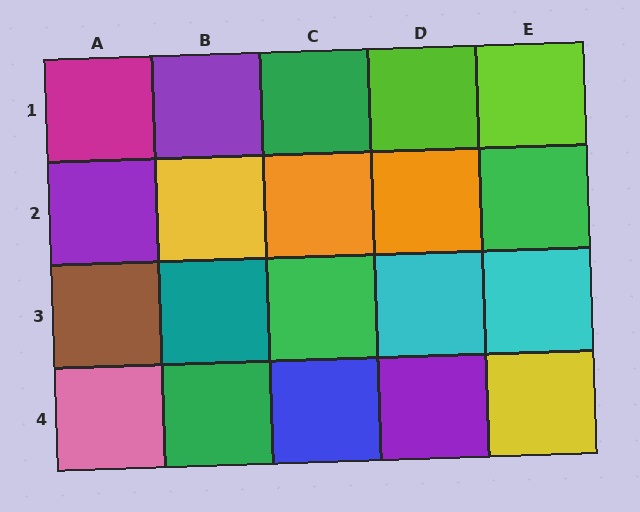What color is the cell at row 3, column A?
Brown.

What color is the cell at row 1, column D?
Lime.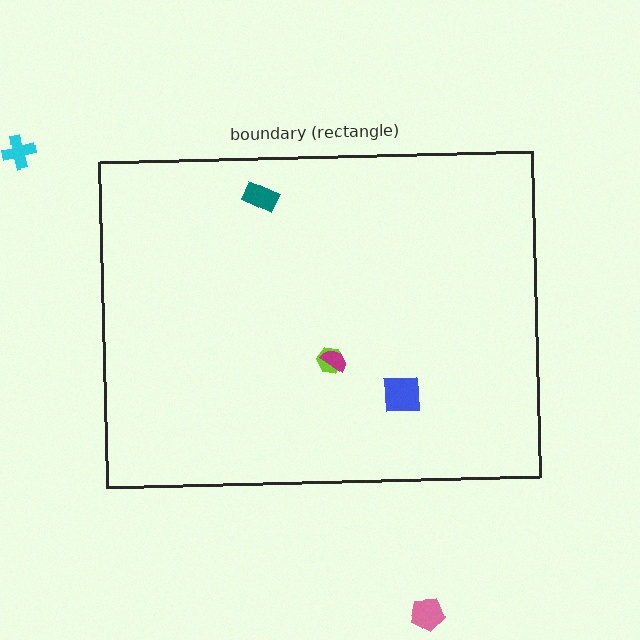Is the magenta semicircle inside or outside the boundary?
Inside.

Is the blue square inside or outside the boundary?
Inside.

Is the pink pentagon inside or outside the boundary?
Outside.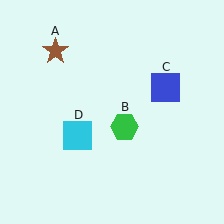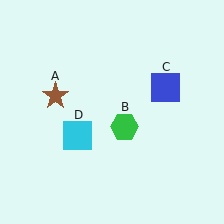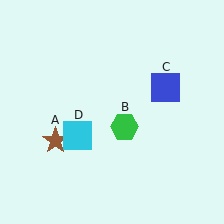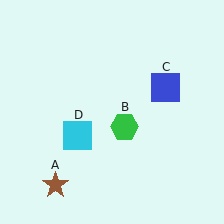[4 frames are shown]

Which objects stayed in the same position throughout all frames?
Green hexagon (object B) and blue square (object C) and cyan square (object D) remained stationary.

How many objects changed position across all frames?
1 object changed position: brown star (object A).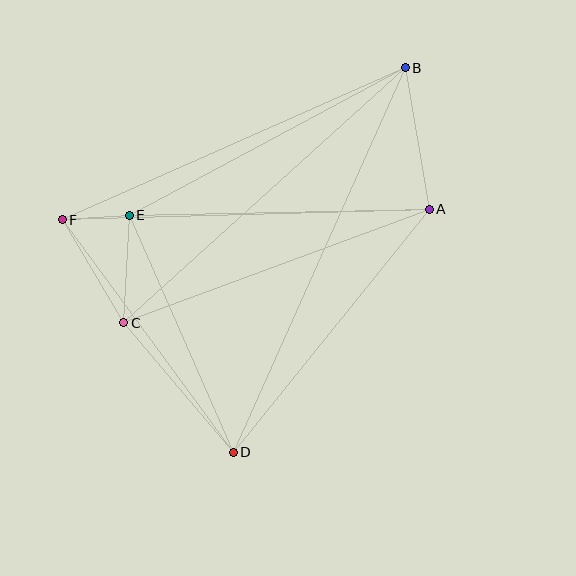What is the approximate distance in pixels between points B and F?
The distance between B and F is approximately 375 pixels.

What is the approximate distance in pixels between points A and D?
The distance between A and D is approximately 312 pixels.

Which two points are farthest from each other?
Points B and D are farthest from each other.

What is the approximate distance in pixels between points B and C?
The distance between B and C is approximately 379 pixels.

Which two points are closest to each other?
Points E and F are closest to each other.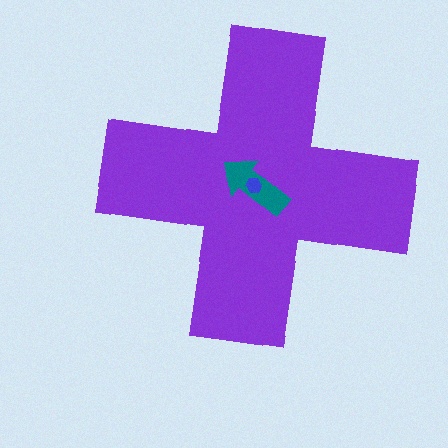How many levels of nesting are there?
3.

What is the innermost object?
The blue hexagon.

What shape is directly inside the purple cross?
The teal arrow.